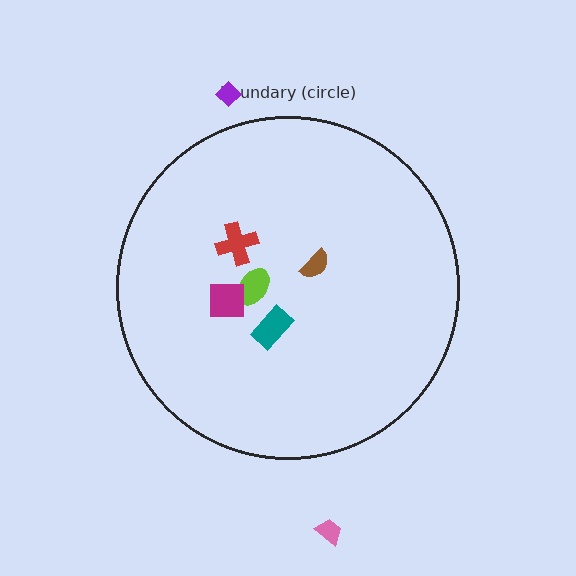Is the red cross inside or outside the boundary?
Inside.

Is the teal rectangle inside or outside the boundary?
Inside.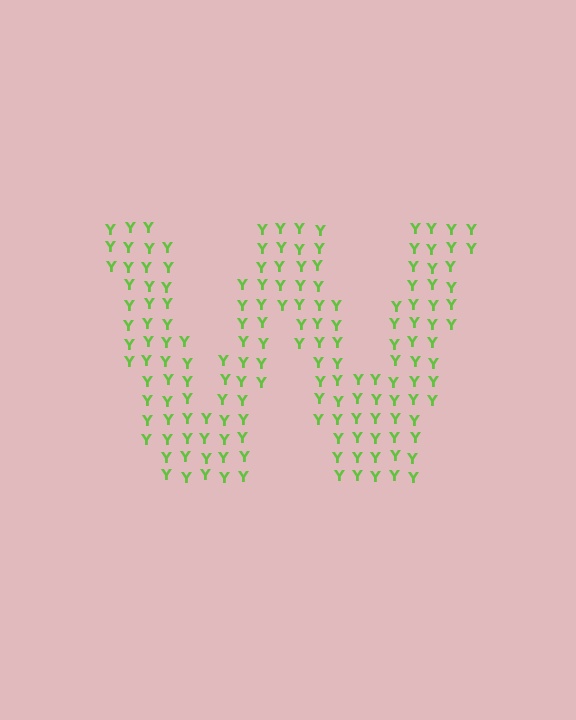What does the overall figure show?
The overall figure shows the letter W.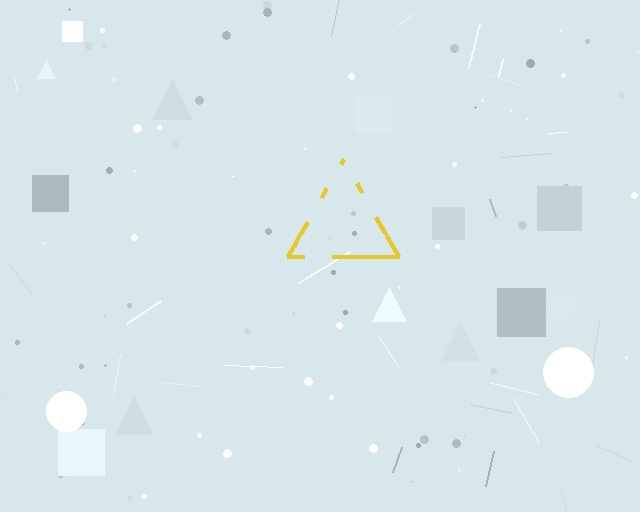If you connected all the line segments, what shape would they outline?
They would outline a triangle.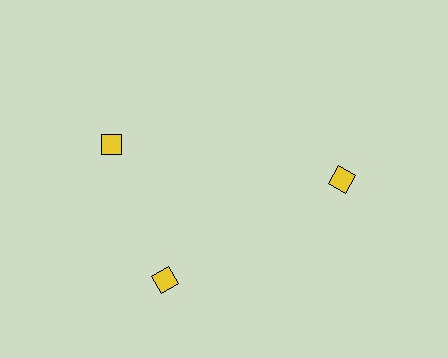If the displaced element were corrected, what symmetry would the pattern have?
It would have 3-fold rotational symmetry — the pattern would map onto itself every 120 degrees.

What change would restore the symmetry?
The symmetry would be restored by rotating it back into even spacing with its neighbors so that all 3 diamonds sit at equal angles and equal distance from the center.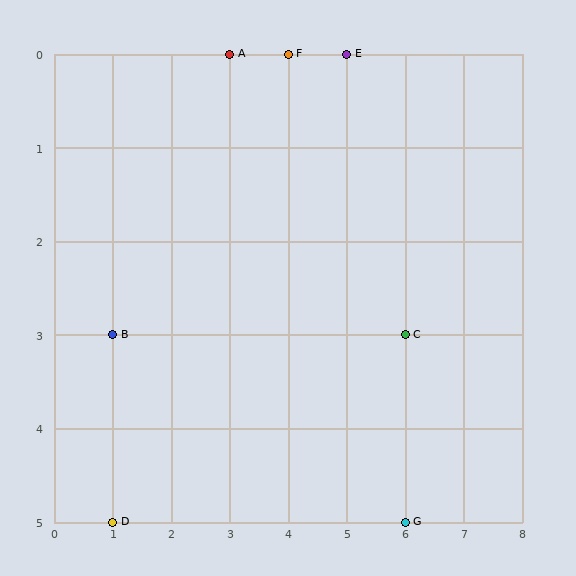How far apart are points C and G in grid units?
Points C and G are 2 rows apart.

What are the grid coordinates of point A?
Point A is at grid coordinates (3, 0).